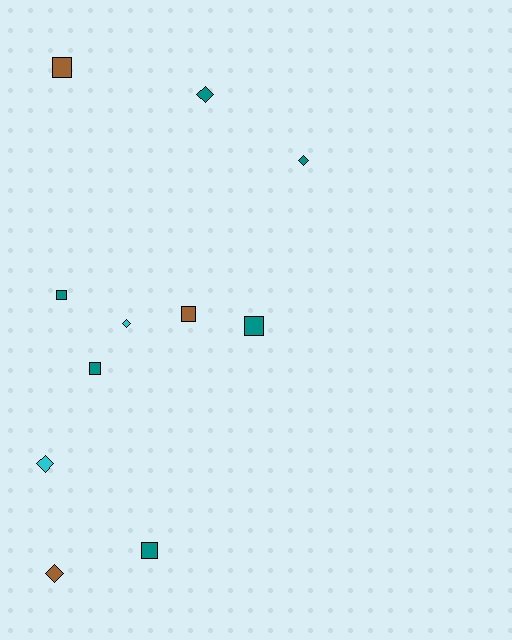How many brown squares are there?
There are 2 brown squares.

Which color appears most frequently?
Teal, with 6 objects.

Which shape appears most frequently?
Square, with 6 objects.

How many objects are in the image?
There are 11 objects.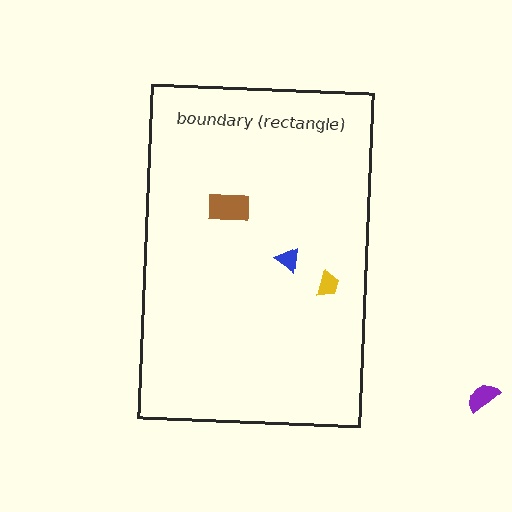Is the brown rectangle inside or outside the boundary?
Inside.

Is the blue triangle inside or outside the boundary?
Inside.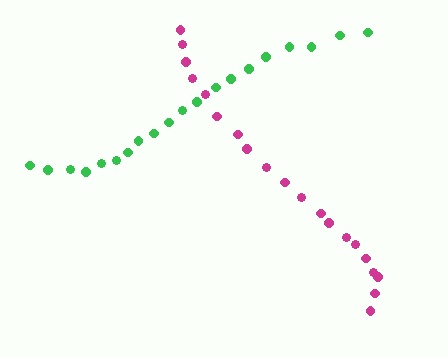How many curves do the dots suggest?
There are 2 distinct paths.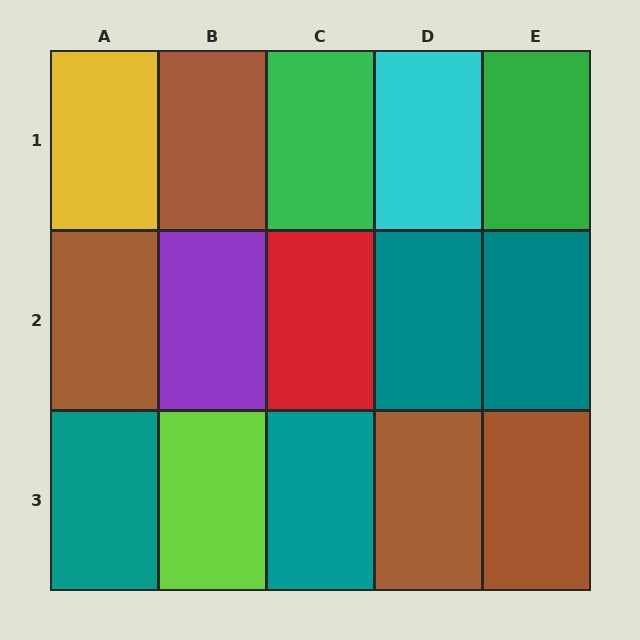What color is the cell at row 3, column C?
Teal.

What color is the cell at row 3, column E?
Brown.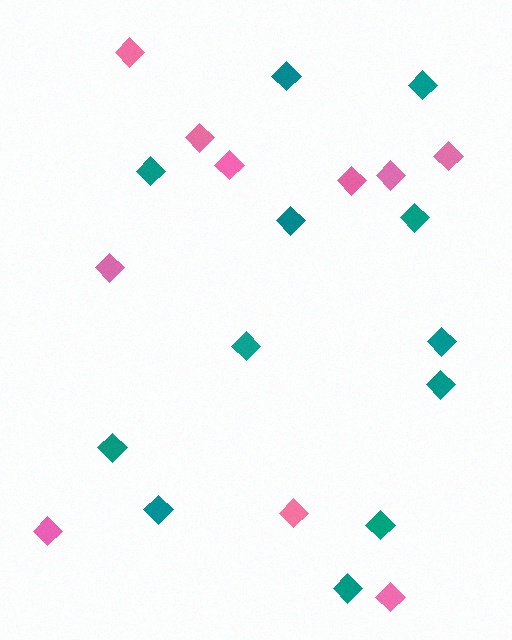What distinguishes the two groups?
There are 2 groups: one group of teal diamonds (12) and one group of pink diamonds (10).